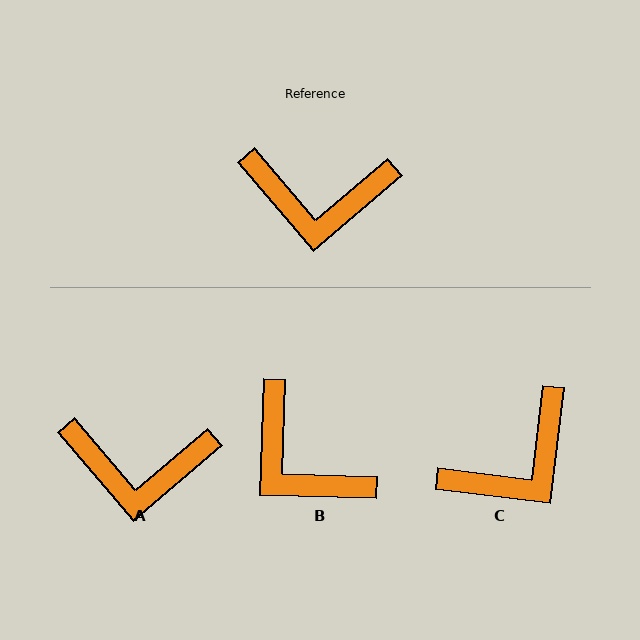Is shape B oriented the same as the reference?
No, it is off by about 42 degrees.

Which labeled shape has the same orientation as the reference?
A.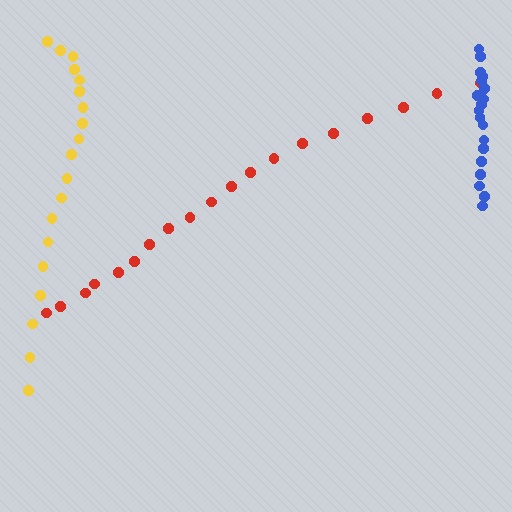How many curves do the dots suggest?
There are 3 distinct paths.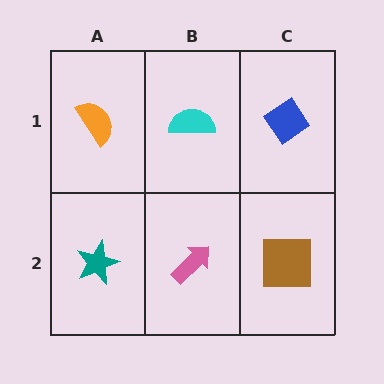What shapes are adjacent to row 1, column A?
A teal star (row 2, column A), a cyan semicircle (row 1, column B).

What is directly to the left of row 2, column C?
A pink arrow.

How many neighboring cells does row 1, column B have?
3.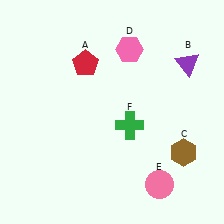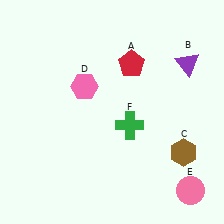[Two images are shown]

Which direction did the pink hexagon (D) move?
The pink hexagon (D) moved left.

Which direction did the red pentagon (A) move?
The red pentagon (A) moved right.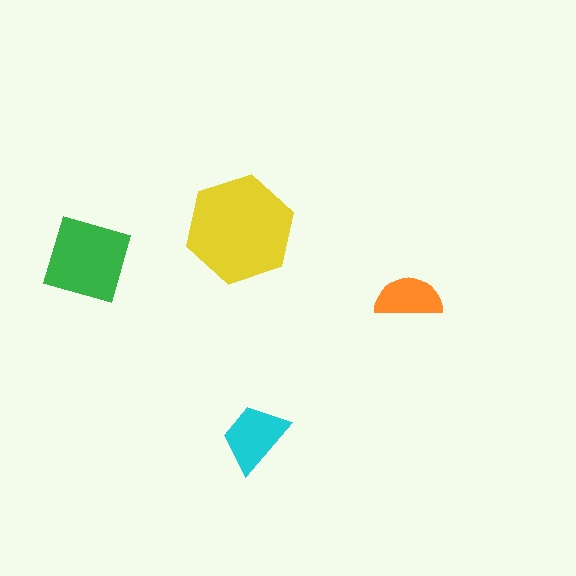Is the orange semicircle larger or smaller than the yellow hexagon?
Smaller.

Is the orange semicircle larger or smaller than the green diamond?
Smaller.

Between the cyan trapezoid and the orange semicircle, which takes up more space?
The cyan trapezoid.